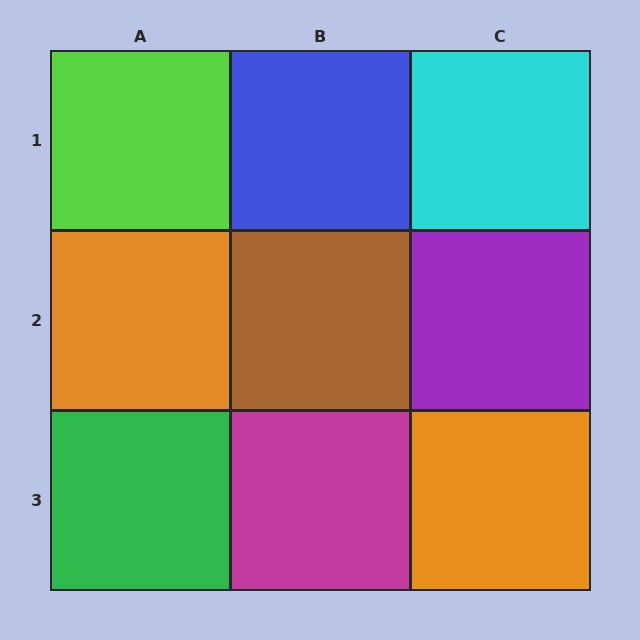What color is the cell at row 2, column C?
Purple.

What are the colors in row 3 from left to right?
Green, magenta, orange.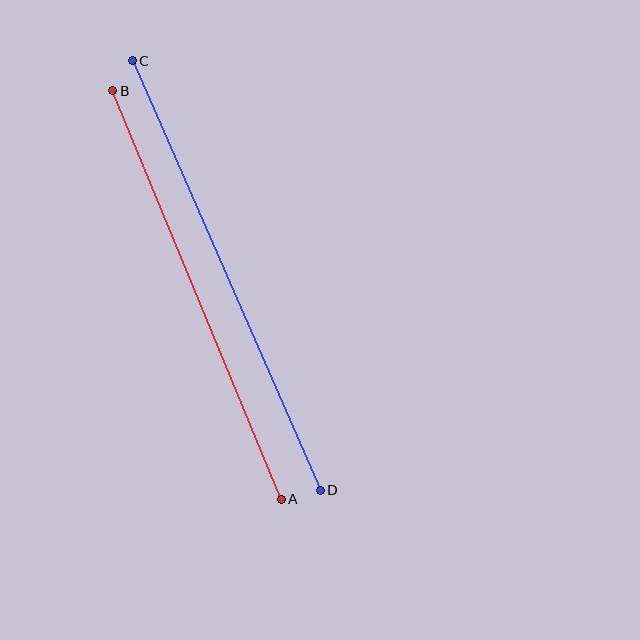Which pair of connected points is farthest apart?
Points C and D are farthest apart.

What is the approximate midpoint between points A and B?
The midpoint is at approximately (197, 295) pixels.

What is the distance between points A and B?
The distance is approximately 442 pixels.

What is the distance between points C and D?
The distance is approximately 469 pixels.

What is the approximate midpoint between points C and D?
The midpoint is at approximately (226, 275) pixels.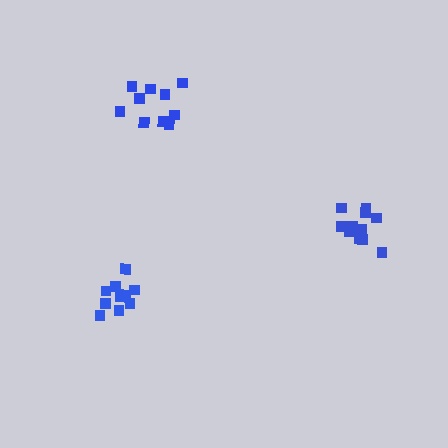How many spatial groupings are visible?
There are 3 spatial groupings.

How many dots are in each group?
Group 1: 10 dots, Group 2: 10 dots, Group 3: 12 dots (32 total).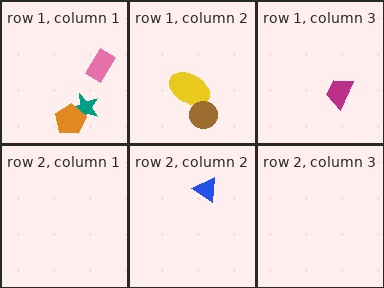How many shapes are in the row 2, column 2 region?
1.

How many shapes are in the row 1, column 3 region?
1.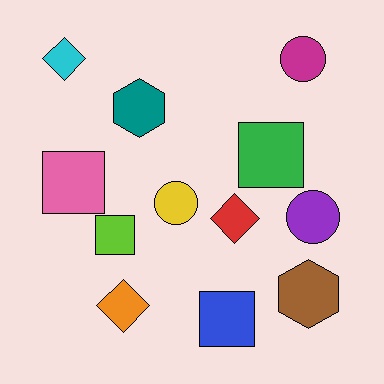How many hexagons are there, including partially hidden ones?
There are 2 hexagons.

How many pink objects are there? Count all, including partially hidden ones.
There is 1 pink object.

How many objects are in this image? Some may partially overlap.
There are 12 objects.